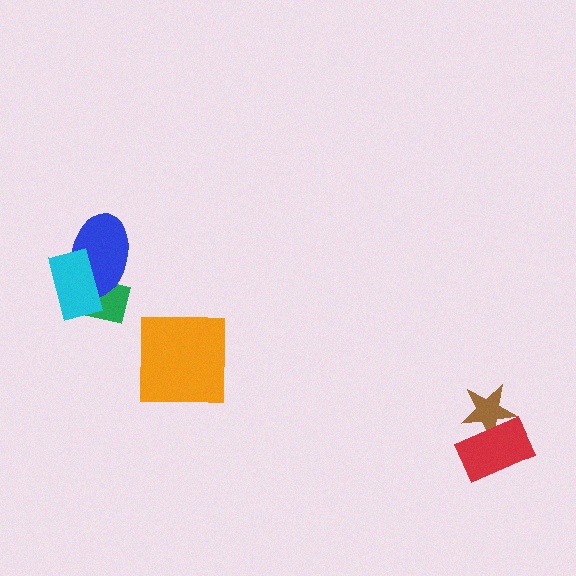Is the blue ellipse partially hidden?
Yes, it is partially covered by another shape.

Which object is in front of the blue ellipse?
The cyan rectangle is in front of the blue ellipse.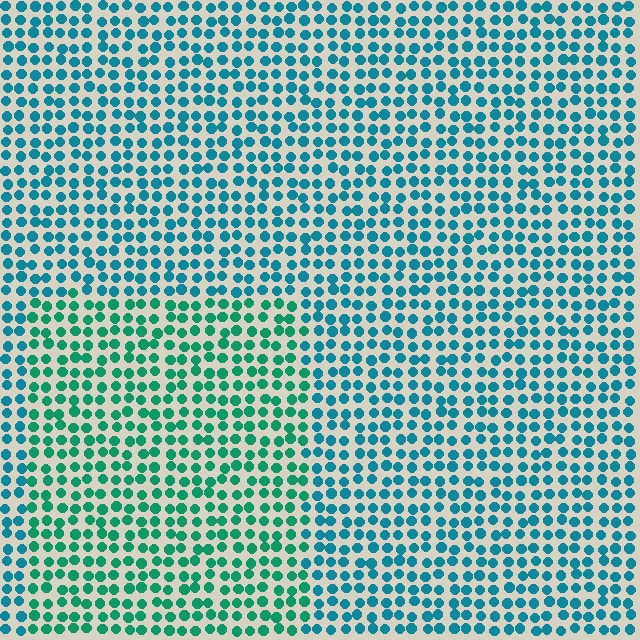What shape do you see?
I see a rectangle.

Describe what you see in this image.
The image is filled with small teal elements in a uniform arrangement. A rectangle-shaped region is visible where the elements are tinted to a slightly different hue, forming a subtle color boundary.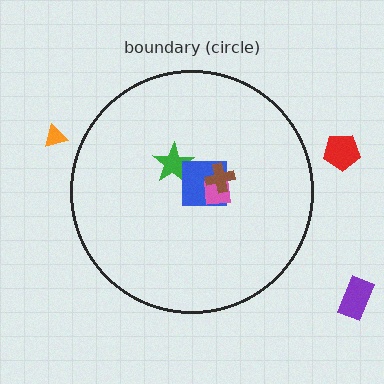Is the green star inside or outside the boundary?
Inside.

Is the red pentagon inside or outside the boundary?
Outside.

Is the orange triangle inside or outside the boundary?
Outside.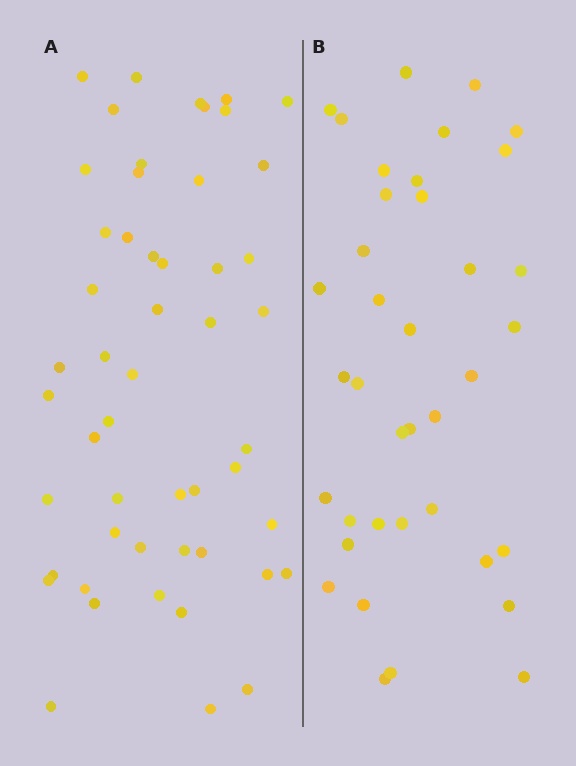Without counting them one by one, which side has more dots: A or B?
Region A (the left region) has more dots.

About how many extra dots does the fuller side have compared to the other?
Region A has approximately 15 more dots than region B.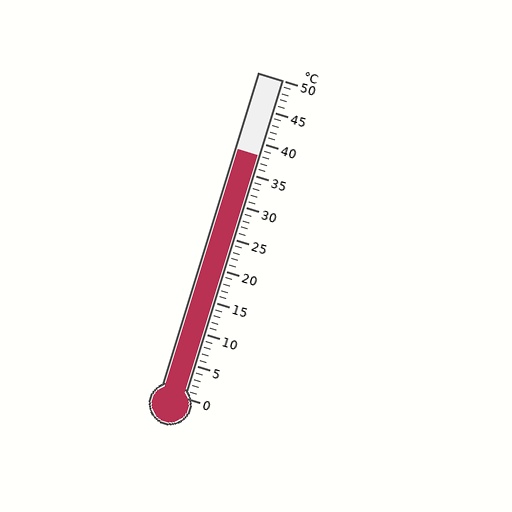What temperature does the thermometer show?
The thermometer shows approximately 38°C.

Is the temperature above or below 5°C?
The temperature is above 5°C.